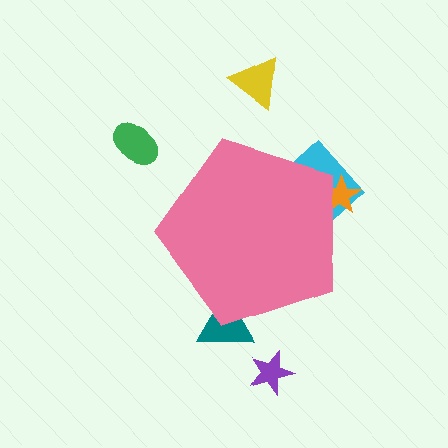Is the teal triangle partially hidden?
Yes, the teal triangle is partially hidden behind the pink pentagon.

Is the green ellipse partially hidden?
No, the green ellipse is fully visible.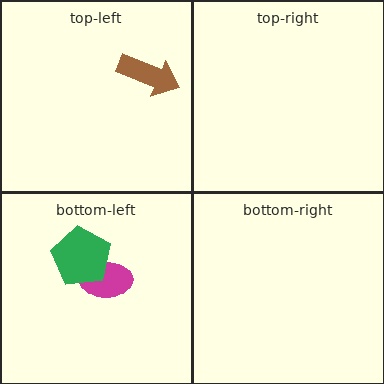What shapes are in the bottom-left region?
The magenta ellipse, the green pentagon.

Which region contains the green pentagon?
The bottom-left region.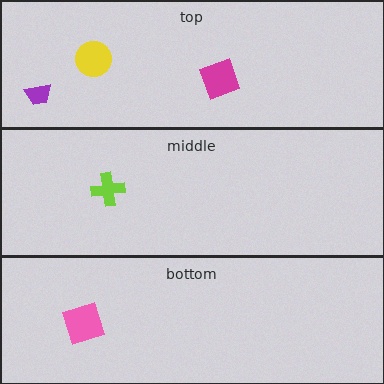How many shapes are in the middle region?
1.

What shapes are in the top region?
The yellow circle, the magenta diamond, the purple trapezoid.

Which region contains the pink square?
The bottom region.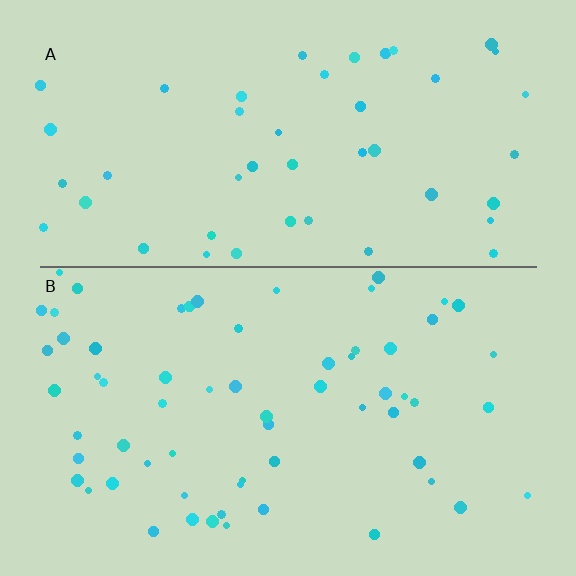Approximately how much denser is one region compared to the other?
Approximately 1.4× — region B over region A.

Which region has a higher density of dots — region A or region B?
B (the bottom).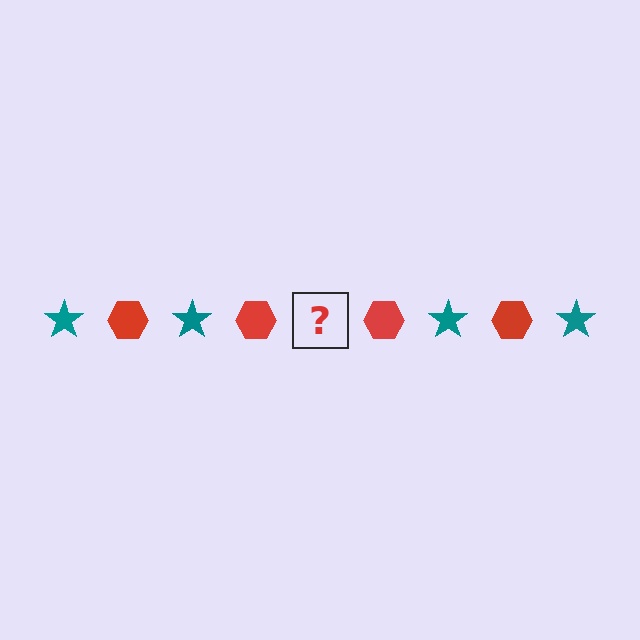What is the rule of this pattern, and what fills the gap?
The rule is that the pattern alternates between teal star and red hexagon. The gap should be filled with a teal star.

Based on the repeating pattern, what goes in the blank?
The blank should be a teal star.